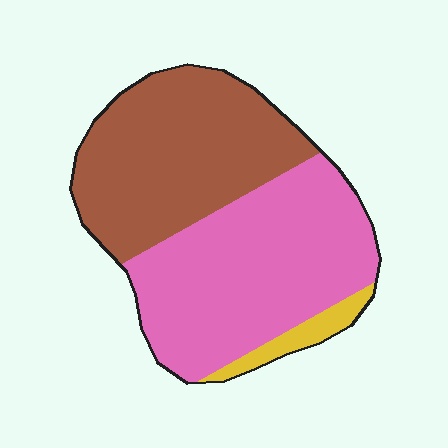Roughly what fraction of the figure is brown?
Brown takes up between a third and a half of the figure.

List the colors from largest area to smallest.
From largest to smallest: pink, brown, yellow.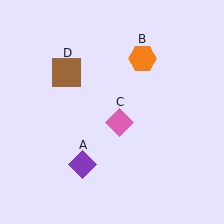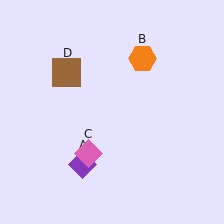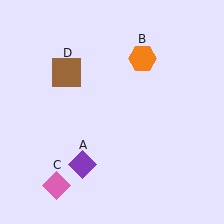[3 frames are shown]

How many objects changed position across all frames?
1 object changed position: pink diamond (object C).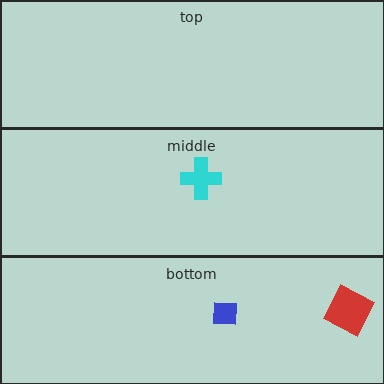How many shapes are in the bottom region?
2.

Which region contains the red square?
The bottom region.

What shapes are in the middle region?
The cyan cross.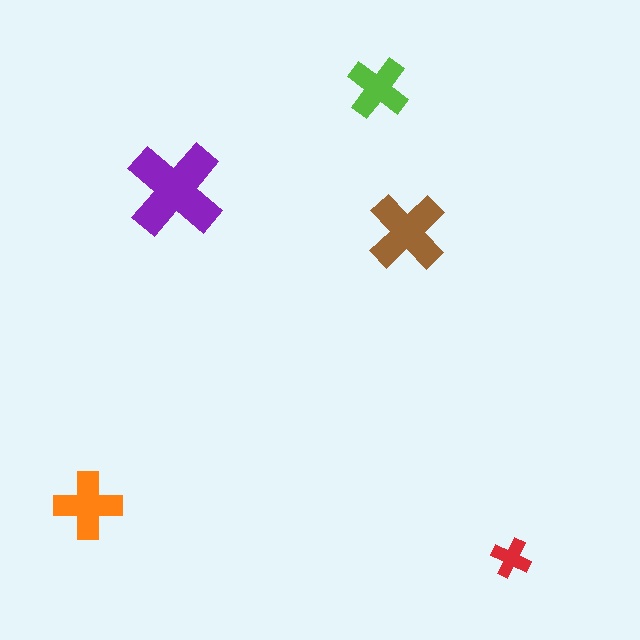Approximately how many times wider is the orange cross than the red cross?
About 1.5 times wider.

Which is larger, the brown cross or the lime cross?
The brown one.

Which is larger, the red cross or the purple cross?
The purple one.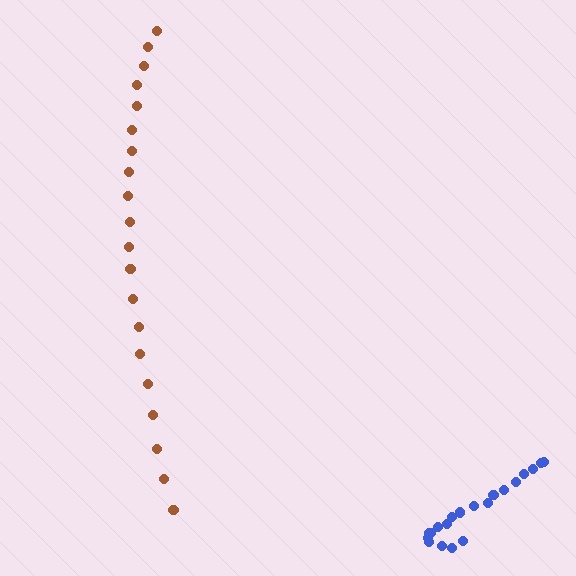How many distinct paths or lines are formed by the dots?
There are 2 distinct paths.